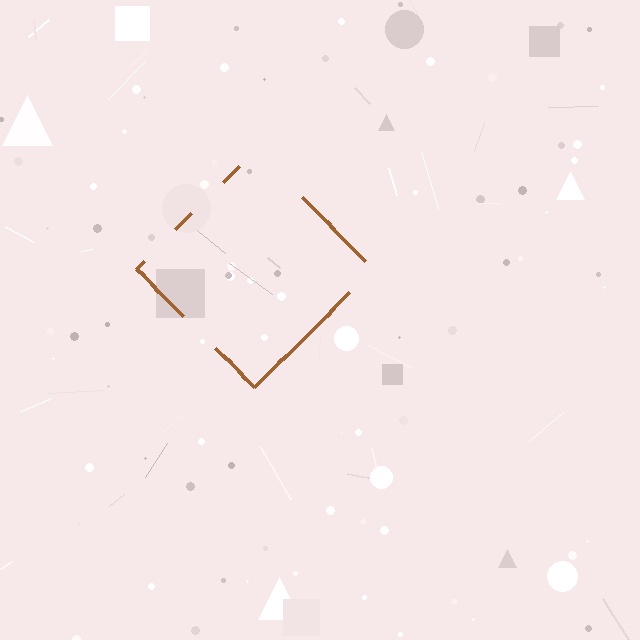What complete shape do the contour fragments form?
The contour fragments form a diamond.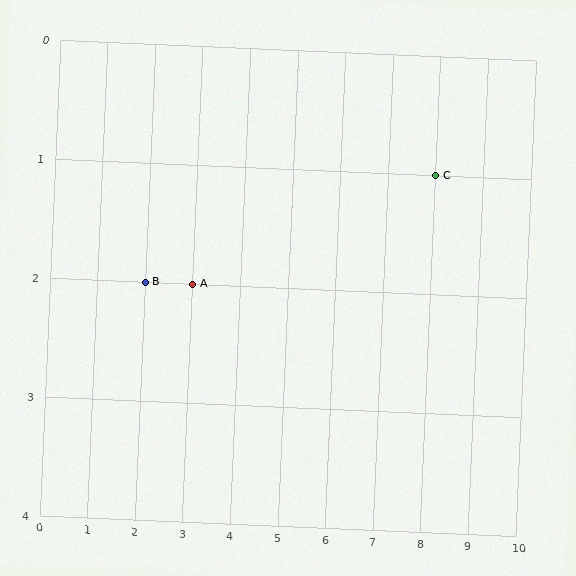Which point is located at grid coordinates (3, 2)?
Point A is at (3, 2).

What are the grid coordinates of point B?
Point B is at grid coordinates (2, 2).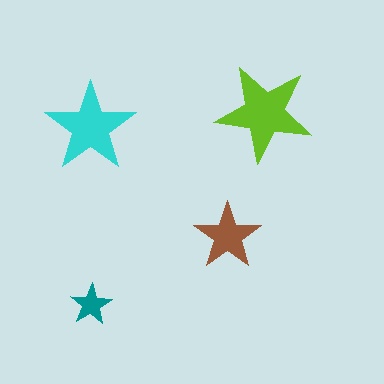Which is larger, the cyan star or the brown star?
The cyan one.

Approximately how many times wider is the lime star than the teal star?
About 2.5 times wider.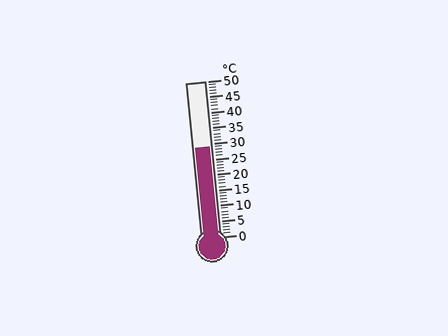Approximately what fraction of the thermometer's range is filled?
The thermometer is filled to approximately 60% of its range.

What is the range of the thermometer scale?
The thermometer scale ranges from 0°C to 50°C.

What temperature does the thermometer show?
The thermometer shows approximately 29°C.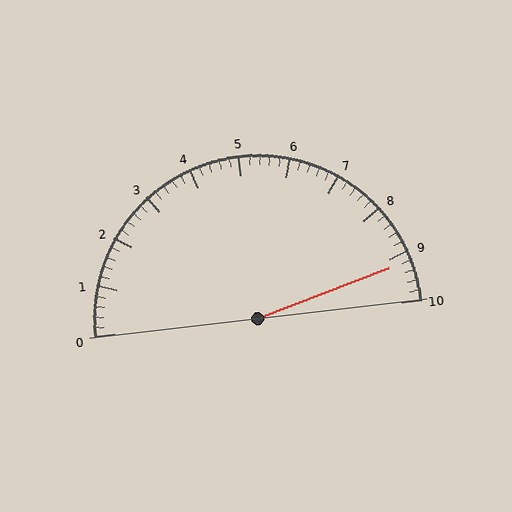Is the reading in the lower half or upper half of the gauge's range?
The reading is in the upper half of the range (0 to 10).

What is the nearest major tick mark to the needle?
The nearest major tick mark is 9.